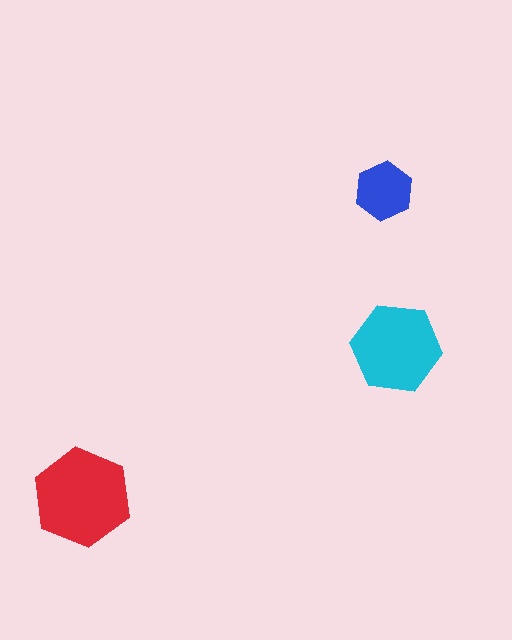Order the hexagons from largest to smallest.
the red one, the cyan one, the blue one.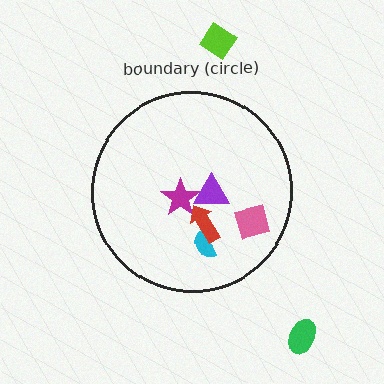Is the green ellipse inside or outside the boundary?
Outside.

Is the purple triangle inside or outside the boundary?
Inside.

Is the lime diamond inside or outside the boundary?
Outside.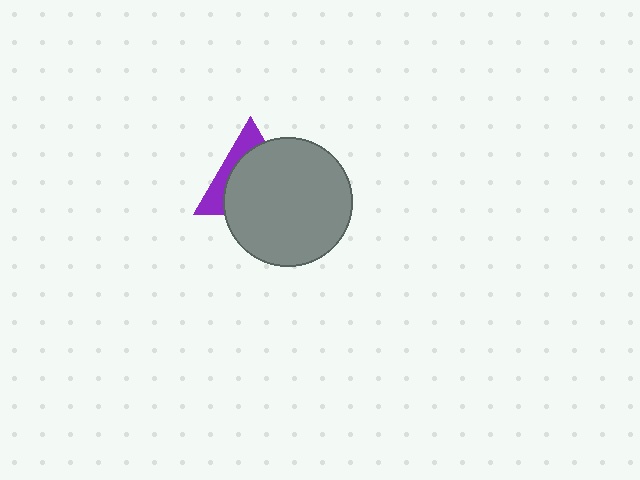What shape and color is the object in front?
The object in front is a gray circle.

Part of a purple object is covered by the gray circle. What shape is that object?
It is a triangle.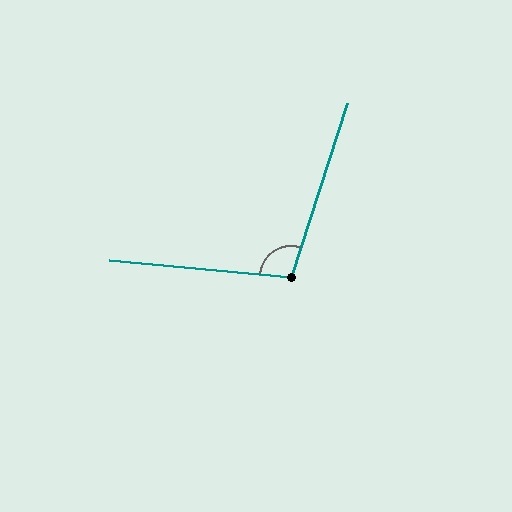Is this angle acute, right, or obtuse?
It is obtuse.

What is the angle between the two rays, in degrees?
Approximately 103 degrees.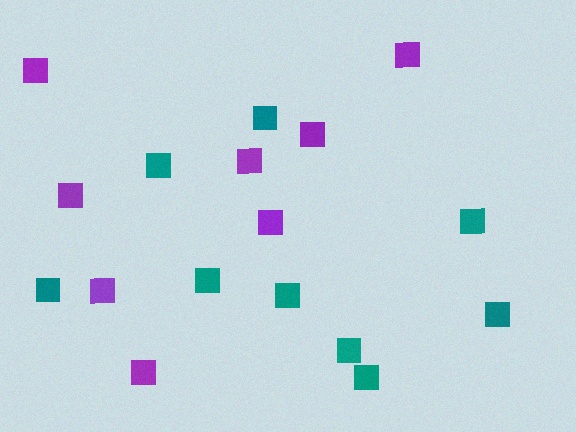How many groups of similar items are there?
There are 2 groups: one group of purple squares (8) and one group of teal squares (9).